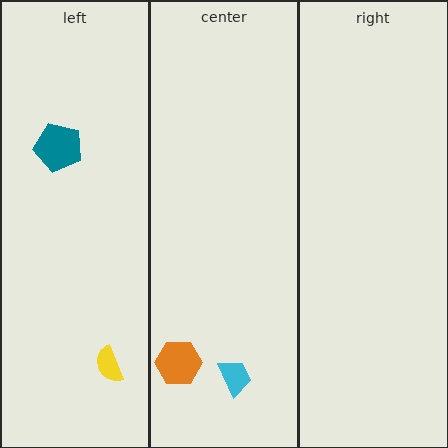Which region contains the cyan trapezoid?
The center region.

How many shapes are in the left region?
2.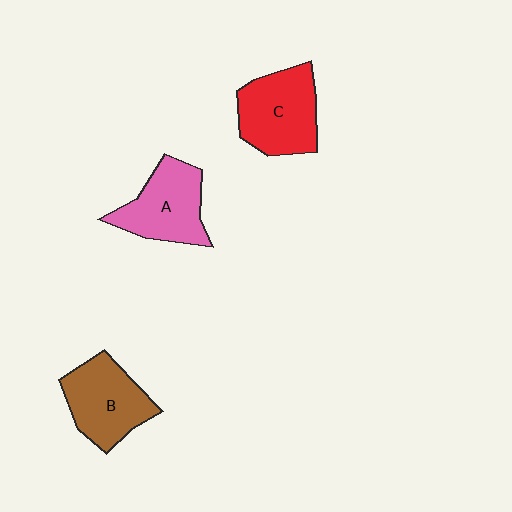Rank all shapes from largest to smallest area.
From largest to smallest: C (red), B (brown), A (pink).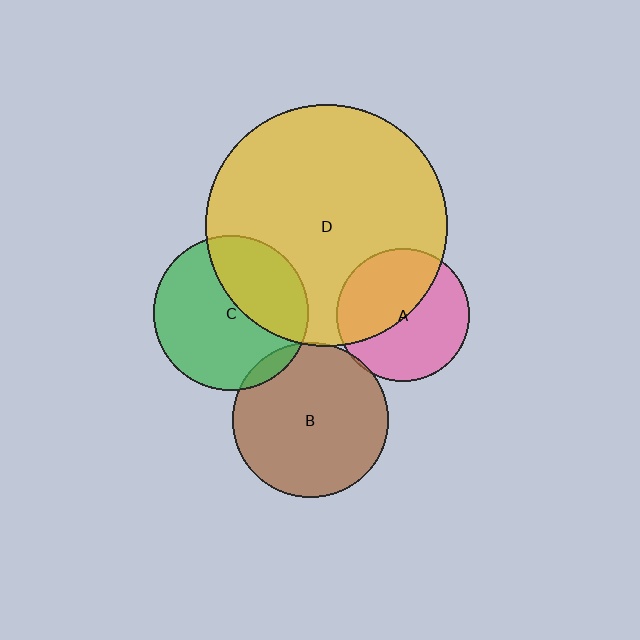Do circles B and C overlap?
Yes.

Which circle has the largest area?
Circle D (yellow).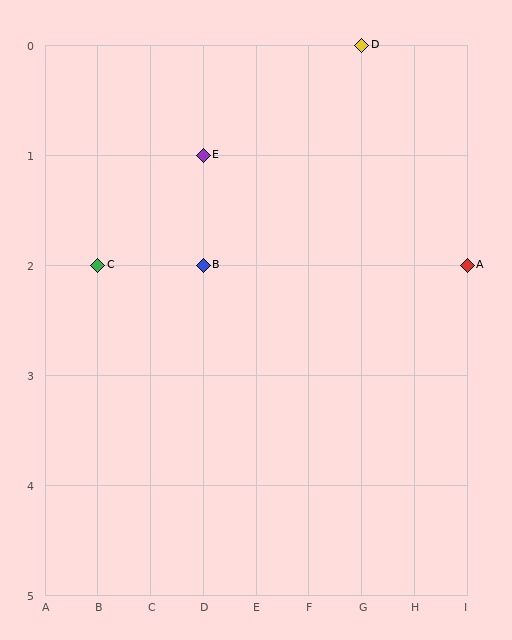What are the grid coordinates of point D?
Point D is at grid coordinates (G, 0).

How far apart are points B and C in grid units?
Points B and C are 2 columns apart.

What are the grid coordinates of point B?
Point B is at grid coordinates (D, 2).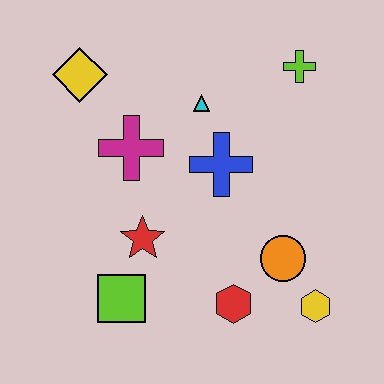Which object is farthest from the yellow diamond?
The yellow hexagon is farthest from the yellow diamond.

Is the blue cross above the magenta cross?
No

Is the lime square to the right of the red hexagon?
No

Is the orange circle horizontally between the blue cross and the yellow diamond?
No